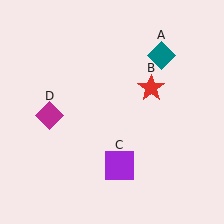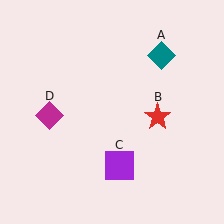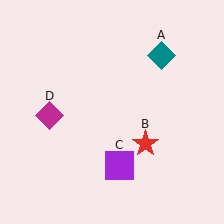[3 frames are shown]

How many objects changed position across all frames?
1 object changed position: red star (object B).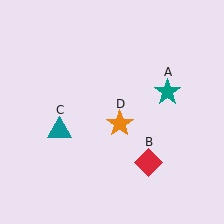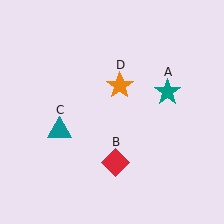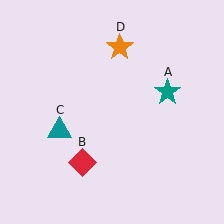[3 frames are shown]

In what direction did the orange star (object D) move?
The orange star (object D) moved up.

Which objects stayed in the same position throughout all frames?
Teal star (object A) and teal triangle (object C) remained stationary.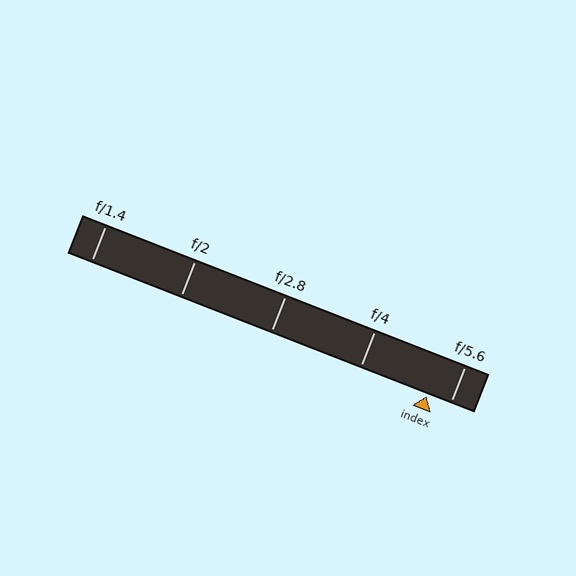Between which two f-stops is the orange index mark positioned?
The index mark is between f/4 and f/5.6.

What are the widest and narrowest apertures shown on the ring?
The widest aperture shown is f/1.4 and the narrowest is f/5.6.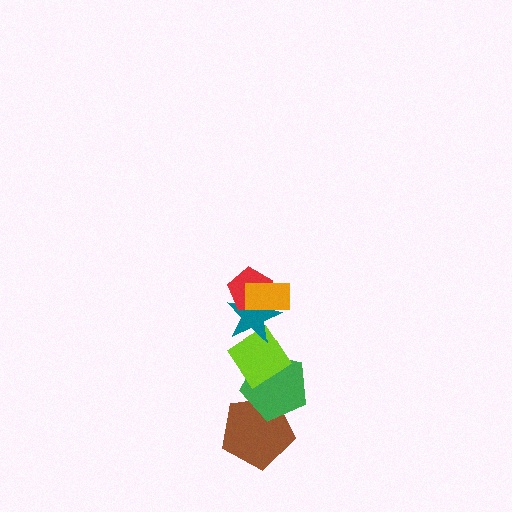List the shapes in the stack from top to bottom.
From top to bottom: the orange rectangle, the red pentagon, the teal star, the lime diamond, the green pentagon, the brown pentagon.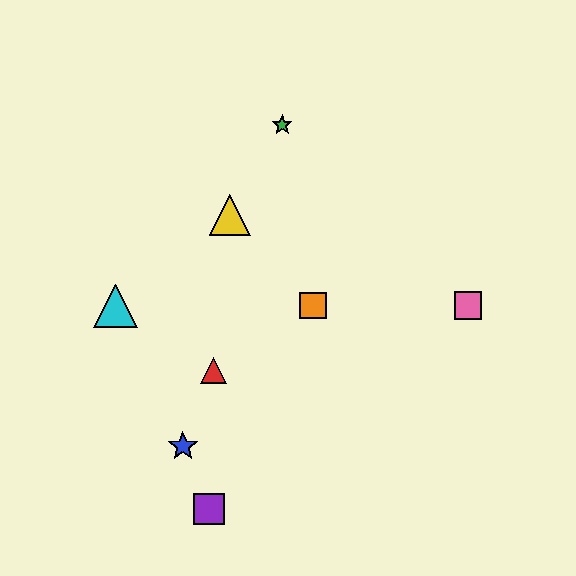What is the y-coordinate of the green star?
The green star is at y≈125.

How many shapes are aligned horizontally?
3 shapes (the orange square, the cyan triangle, the pink square) are aligned horizontally.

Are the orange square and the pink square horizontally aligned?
Yes, both are at y≈306.